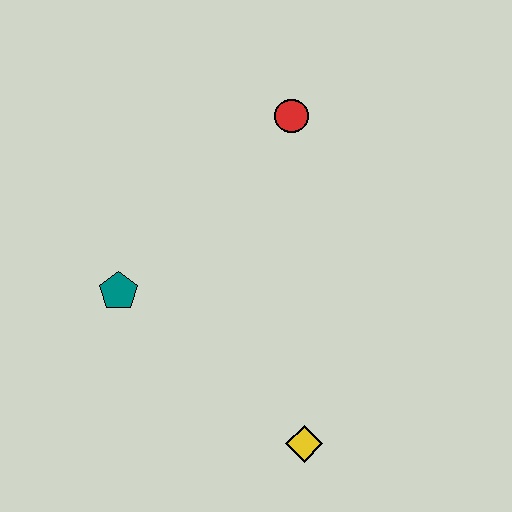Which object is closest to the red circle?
The teal pentagon is closest to the red circle.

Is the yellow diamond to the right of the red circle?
Yes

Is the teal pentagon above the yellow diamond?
Yes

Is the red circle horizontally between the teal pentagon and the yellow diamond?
Yes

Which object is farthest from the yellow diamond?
The red circle is farthest from the yellow diamond.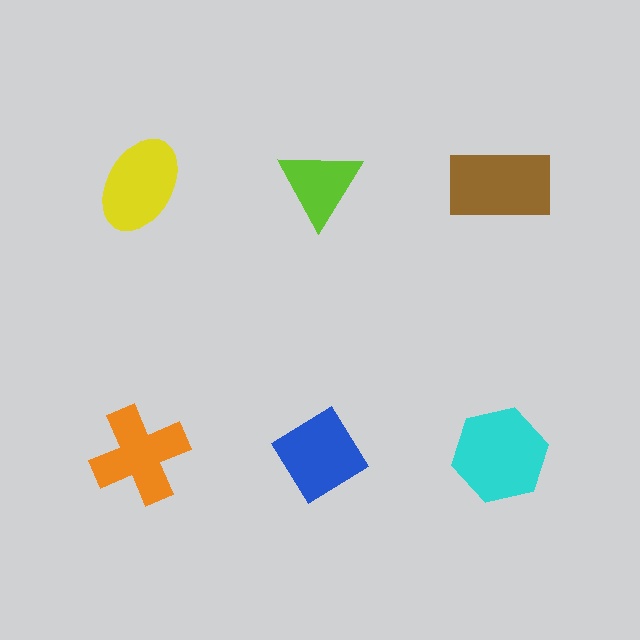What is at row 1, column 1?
A yellow ellipse.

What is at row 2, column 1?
An orange cross.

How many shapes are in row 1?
3 shapes.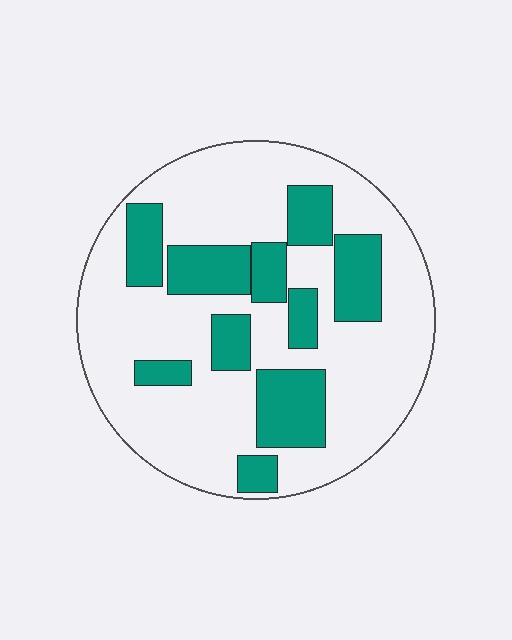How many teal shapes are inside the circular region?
10.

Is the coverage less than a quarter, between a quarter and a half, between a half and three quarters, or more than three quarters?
Between a quarter and a half.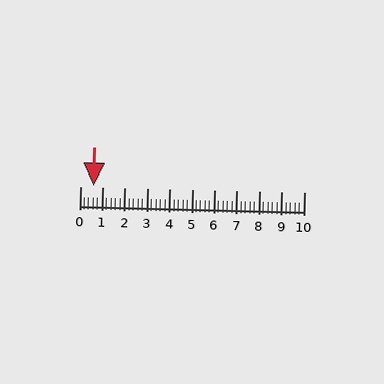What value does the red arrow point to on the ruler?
The red arrow points to approximately 0.6.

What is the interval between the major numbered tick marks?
The major tick marks are spaced 1 units apart.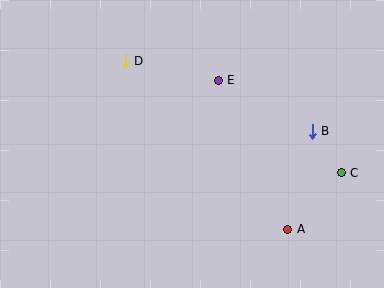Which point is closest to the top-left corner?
Point D is closest to the top-left corner.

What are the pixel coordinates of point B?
Point B is at (312, 131).